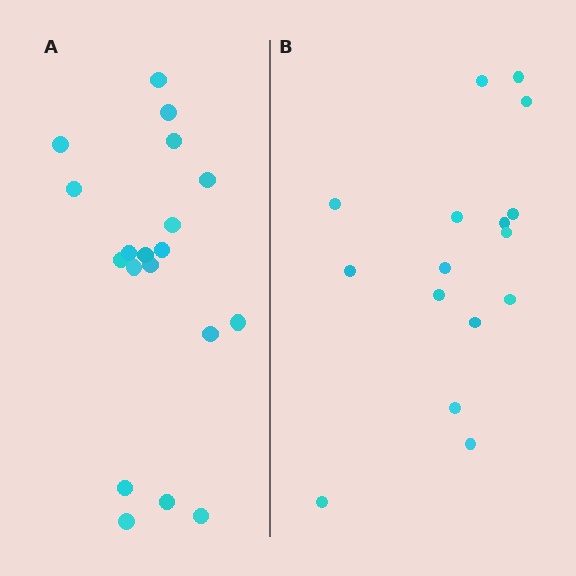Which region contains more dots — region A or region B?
Region A (the left region) has more dots.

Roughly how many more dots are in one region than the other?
Region A has just a few more — roughly 2 or 3 more dots than region B.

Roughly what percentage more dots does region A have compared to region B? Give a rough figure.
About 20% more.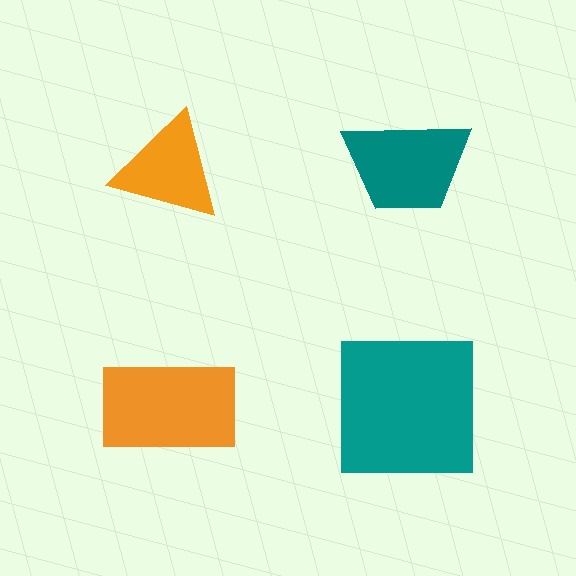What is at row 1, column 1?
An orange triangle.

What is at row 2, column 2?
A teal square.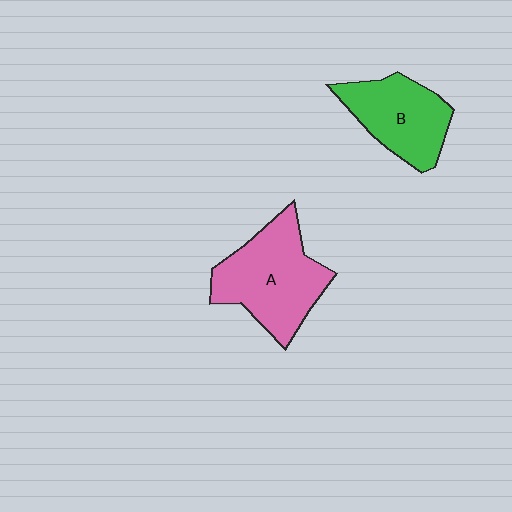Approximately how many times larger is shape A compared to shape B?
Approximately 1.3 times.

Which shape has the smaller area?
Shape B (green).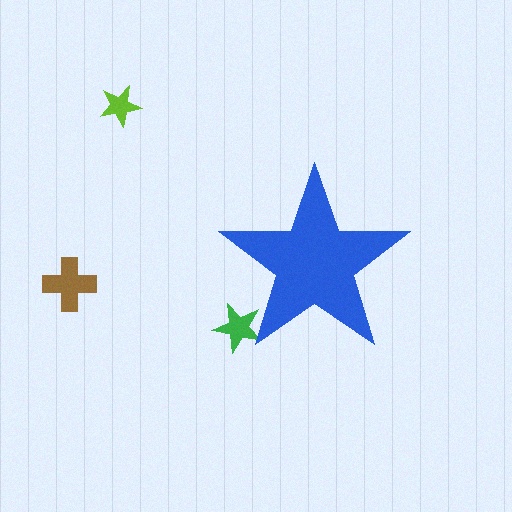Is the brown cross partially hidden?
No, the brown cross is fully visible.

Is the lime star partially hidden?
No, the lime star is fully visible.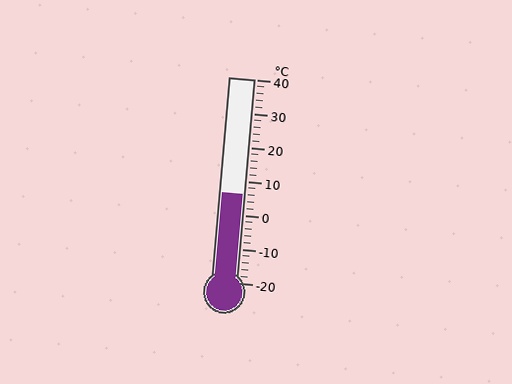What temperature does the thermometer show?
The thermometer shows approximately 6°C.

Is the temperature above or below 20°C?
The temperature is below 20°C.